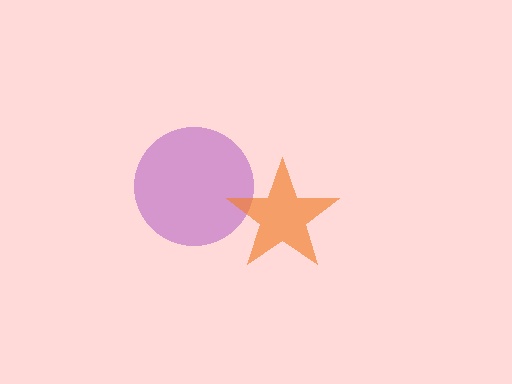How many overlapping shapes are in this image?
There are 2 overlapping shapes in the image.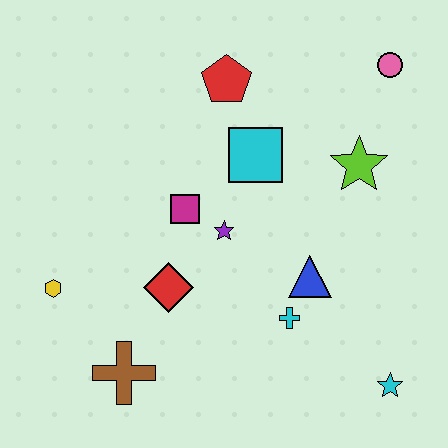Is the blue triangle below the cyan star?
No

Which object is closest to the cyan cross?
The blue triangle is closest to the cyan cross.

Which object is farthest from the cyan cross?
The pink circle is farthest from the cyan cross.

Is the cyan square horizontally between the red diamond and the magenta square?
No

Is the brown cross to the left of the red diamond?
Yes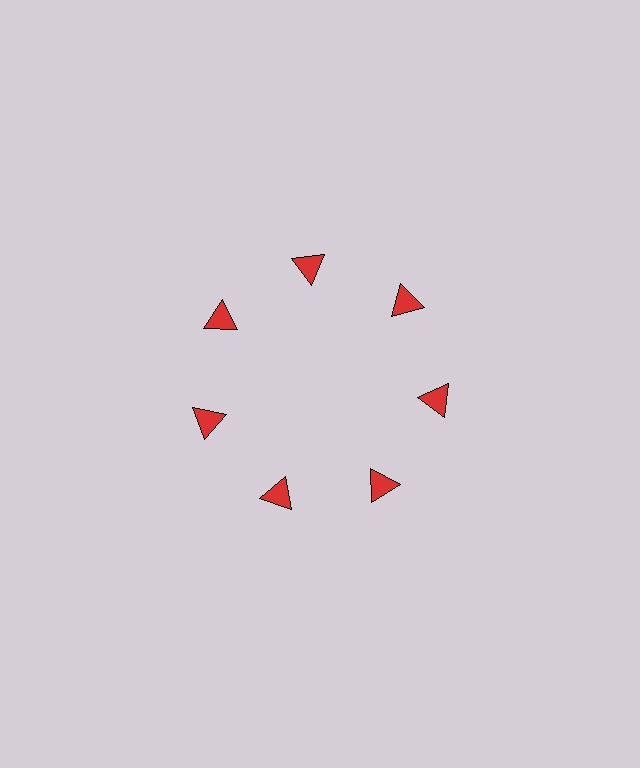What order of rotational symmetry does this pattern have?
This pattern has 7-fold rotational symmetry.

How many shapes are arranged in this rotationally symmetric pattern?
There are 7 shapes, arranged in 7 groups of 1.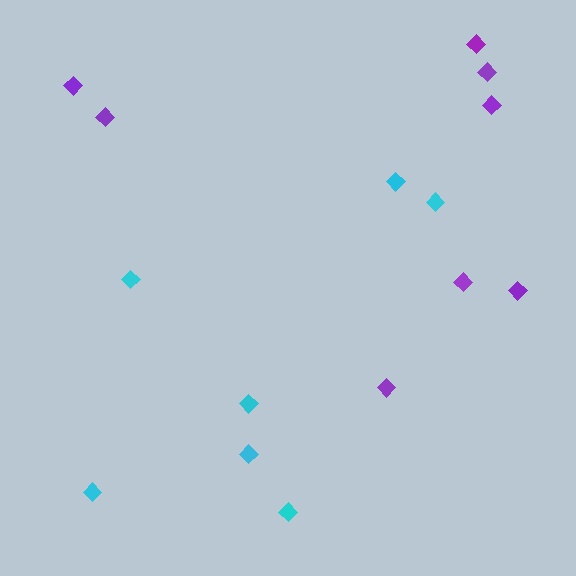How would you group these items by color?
There are 2 groups: one group of purple diamonds (8) and one group of cyan diamonds (7).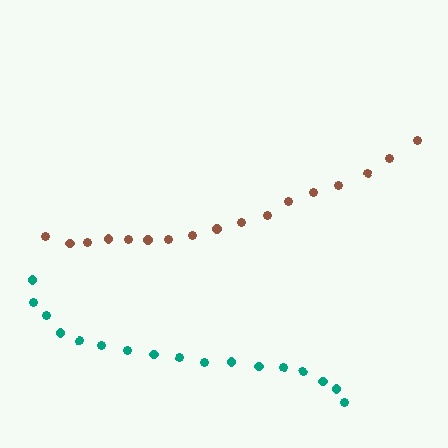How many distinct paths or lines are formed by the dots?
There are 2 distinct paths.